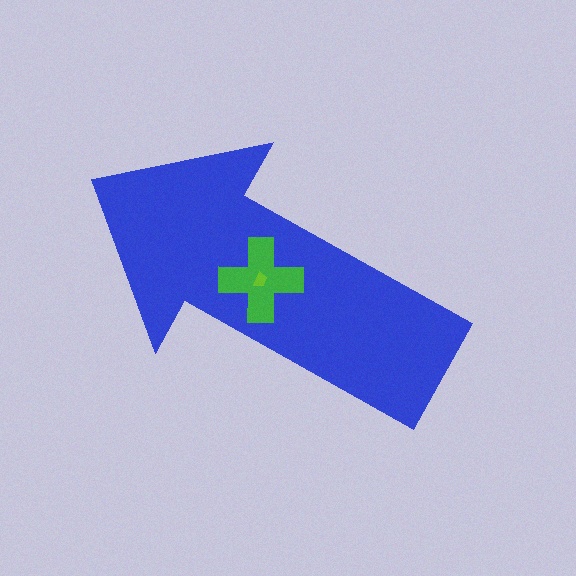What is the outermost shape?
The blue arrow.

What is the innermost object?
The lime trapezoid.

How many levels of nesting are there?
3.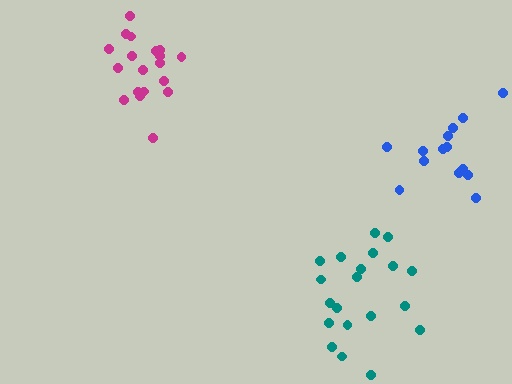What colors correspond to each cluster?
The clusters are colored: blue, magenta, teal.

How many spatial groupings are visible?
There are 3 spatial groupings.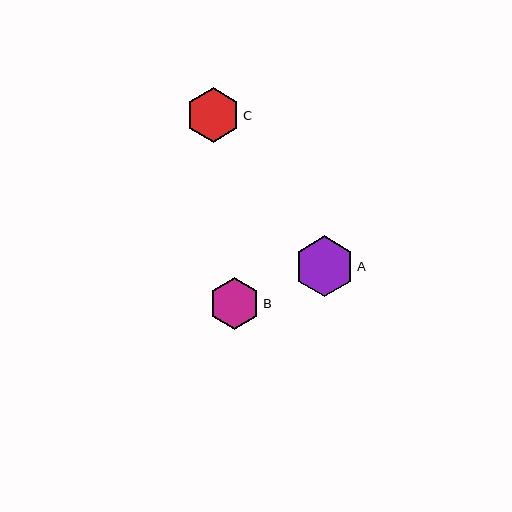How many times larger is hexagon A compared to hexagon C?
Hexagon A is approximately 1.1 times the size of hexagon C.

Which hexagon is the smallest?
Hexagon B is the smallest with a size of approximately 52 pixels.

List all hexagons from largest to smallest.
From largest to smallest: A, C, B.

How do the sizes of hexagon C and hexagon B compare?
Hexagon C and hexagon B are approximately the same size.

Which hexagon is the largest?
Hexagon A is the largest with a size of approximately 60 pixels.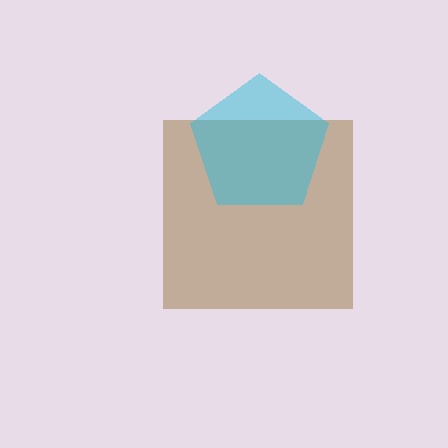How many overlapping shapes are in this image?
There are 2 overlapping shapes in the image.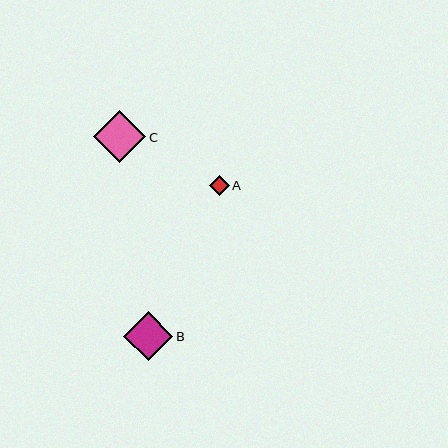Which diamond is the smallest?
Diamond A is the smallest with a size of approximately 20 pixels.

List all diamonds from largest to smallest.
From largest to smallest: C, B, A.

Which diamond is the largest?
Diamond C is the largest with a size of approximately 52 pixels.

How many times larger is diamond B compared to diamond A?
Diamond B is approximately 2.5 times the size of diamond A.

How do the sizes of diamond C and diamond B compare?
Diamond C and diamond B are approximately the same size.